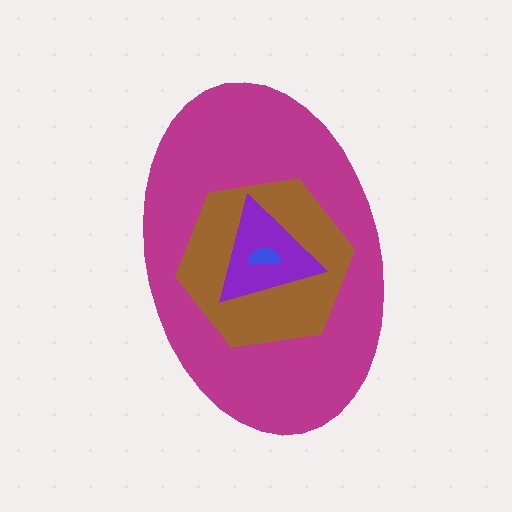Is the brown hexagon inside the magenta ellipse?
Yes.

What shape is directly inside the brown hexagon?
The purple triangle.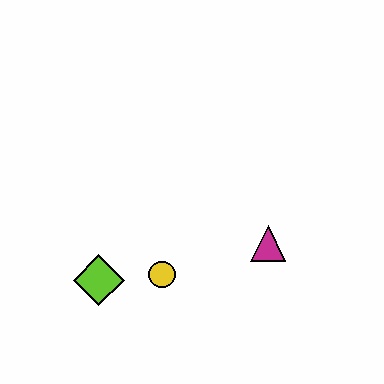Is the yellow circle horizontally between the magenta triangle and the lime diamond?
Yes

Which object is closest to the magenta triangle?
The yellow circle is closest to the magenta triangle.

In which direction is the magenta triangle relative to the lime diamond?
The magenta triangle is to the right of the lime diamond.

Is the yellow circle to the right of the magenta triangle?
No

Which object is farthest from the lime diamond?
The magenta triangle is farthest from the lime diamond.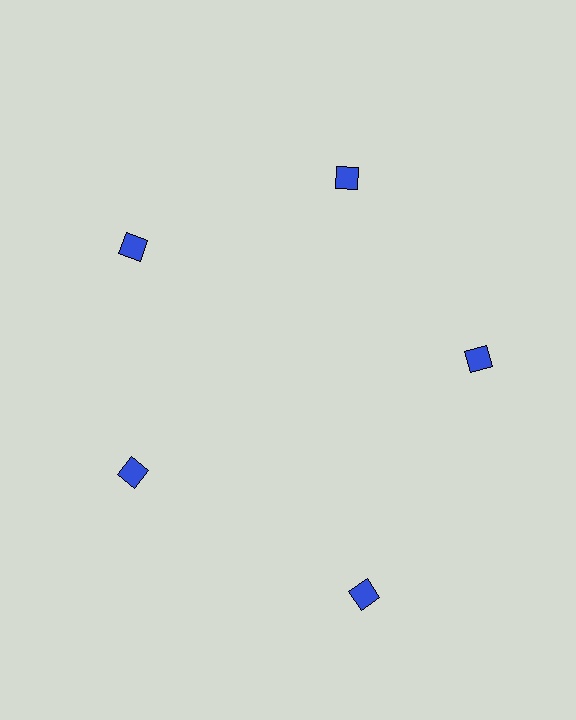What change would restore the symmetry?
The symmetry would be restored by moving it inward, back onto the ring so that all 5 diamonds sit at equal angles and equal distance from the center.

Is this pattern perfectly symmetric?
No. The 5 blue diamonds are arranged in a ring, but one element near the 5 o'clock position is pushed outward from the center, breaking the 5-fold rotational symmetry.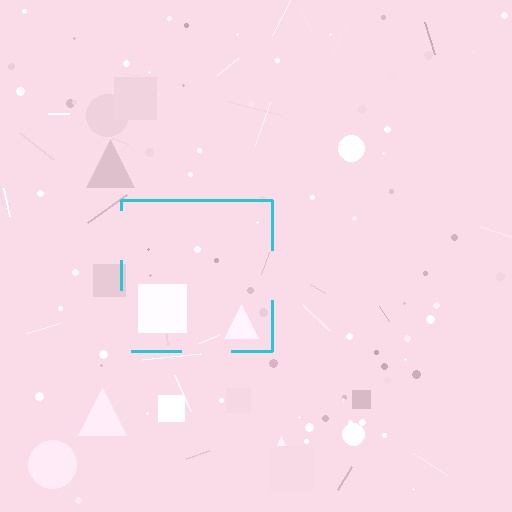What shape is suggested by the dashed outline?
The dashed outline suggests a square.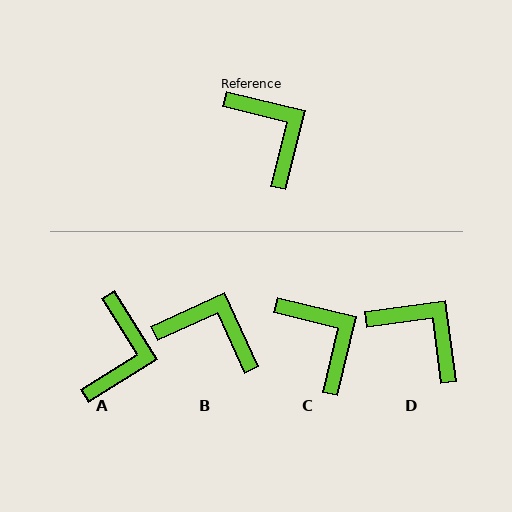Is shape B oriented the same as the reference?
No, it is off by about 38 degrees.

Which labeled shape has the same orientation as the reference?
C.